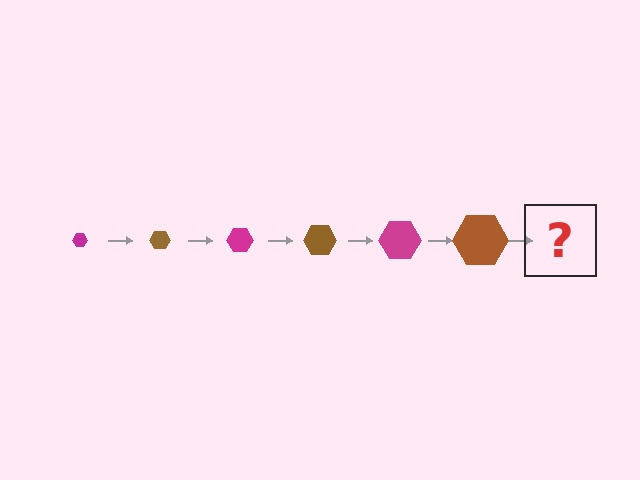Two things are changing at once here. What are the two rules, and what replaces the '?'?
The two rules are that the hexagon grows larger each step and the color cycles through magenta and brown. The '?' should be a magenta hexagon, larger than the previous one.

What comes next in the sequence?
The next element should be a magenta hexagon, larger than the previous one.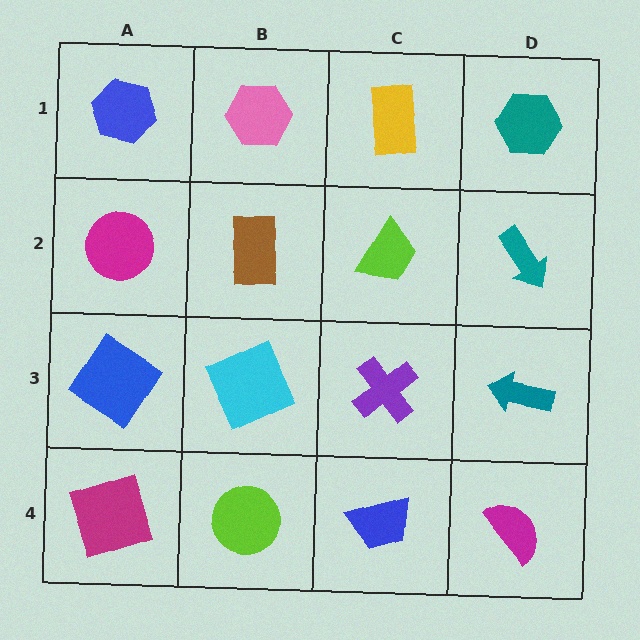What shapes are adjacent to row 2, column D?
A teal hexagon (row 1, column D), a teal arrow (row 3, column D), a lime trapezoid (row 2, column C).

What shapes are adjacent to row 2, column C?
A yellow rectangle (row 1, column C), a purple cross (row 3, column C), a brown rectangle (row 2, column B), a teal arrow (row 2, column D).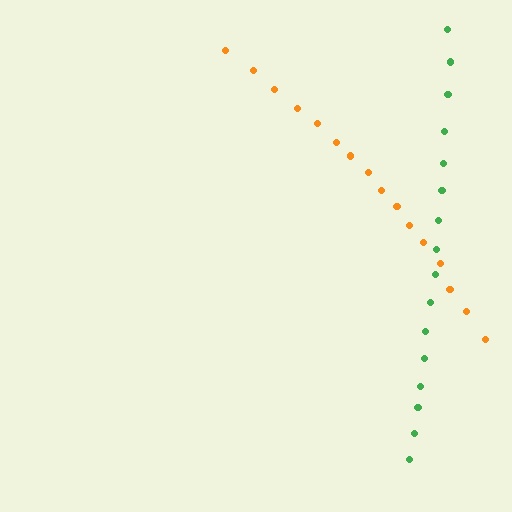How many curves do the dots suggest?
There are 2 distinct paths.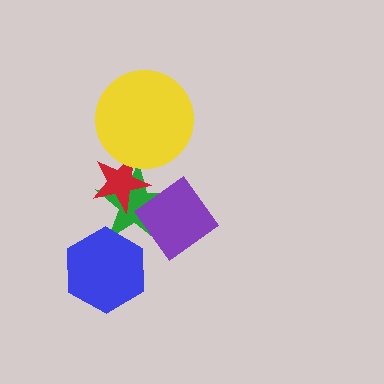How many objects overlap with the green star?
3 objects overlap with the green star.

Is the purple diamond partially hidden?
No, no other shape covers it.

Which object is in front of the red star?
The yellow circle is in front of the red star.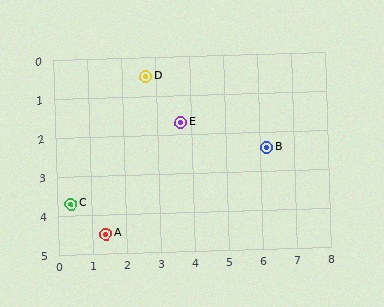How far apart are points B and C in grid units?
Points B and C are about 5.9 grid units apart.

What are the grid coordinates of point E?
Point E is at approximately (3.7, 1.7).